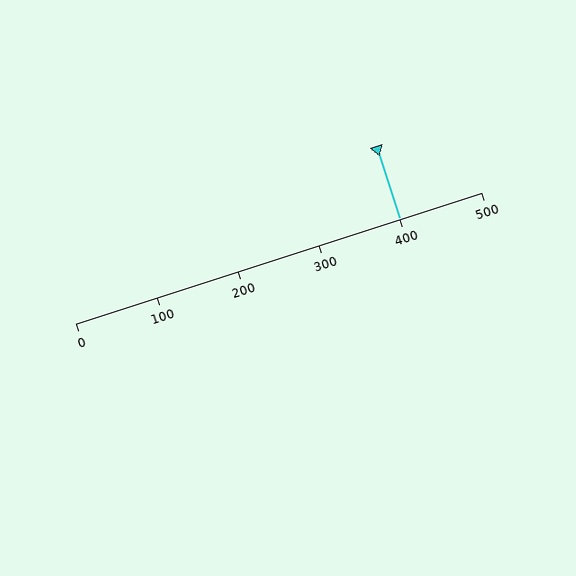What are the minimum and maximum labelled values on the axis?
The axis runs from 0 to 500.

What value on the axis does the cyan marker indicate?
The marker indicates approximately 400.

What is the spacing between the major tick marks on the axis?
The major ticks are spaced 100 apart.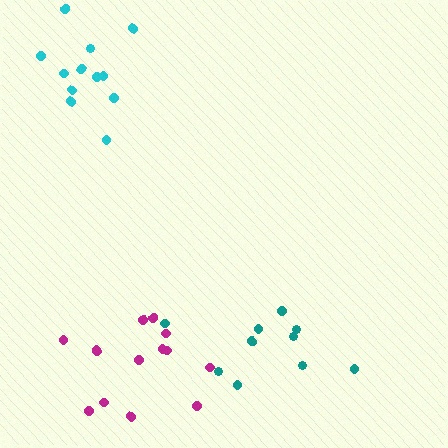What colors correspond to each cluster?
The clusters are colored: teal, magenta, cyan.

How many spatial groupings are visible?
There are 3 spatial groupings.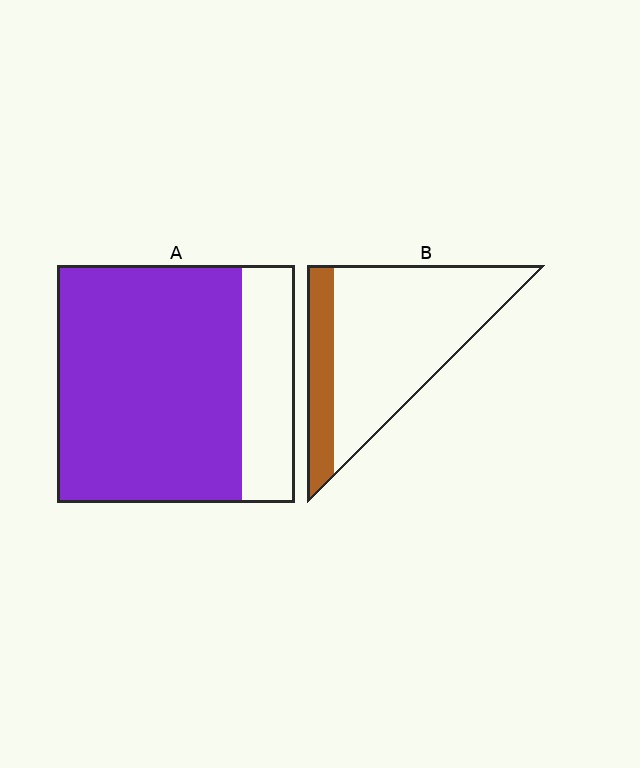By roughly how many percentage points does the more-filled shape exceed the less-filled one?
By roughly 55 percentage points (A over B).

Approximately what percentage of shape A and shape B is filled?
A is approximately 80% and B is approximately 20%.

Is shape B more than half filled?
No.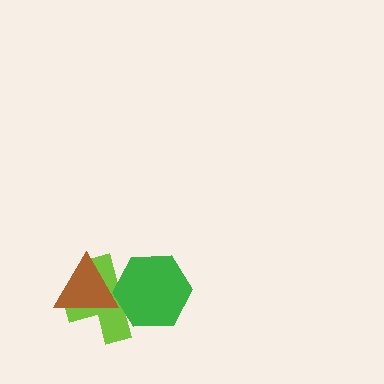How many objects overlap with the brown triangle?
2 objects overlap with the brown triangle.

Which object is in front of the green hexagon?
The brown triangle is in front of the green hexagon.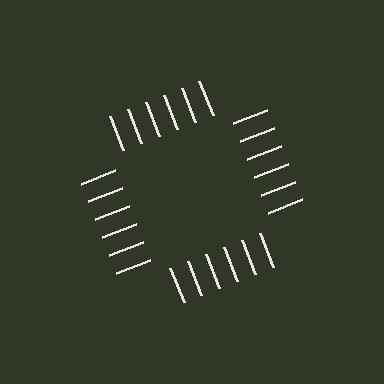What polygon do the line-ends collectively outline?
An illusory square — the line segments terminate on its edges but no continuous stroke is drawn.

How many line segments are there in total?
24 — 6 along each of the 4 edges.